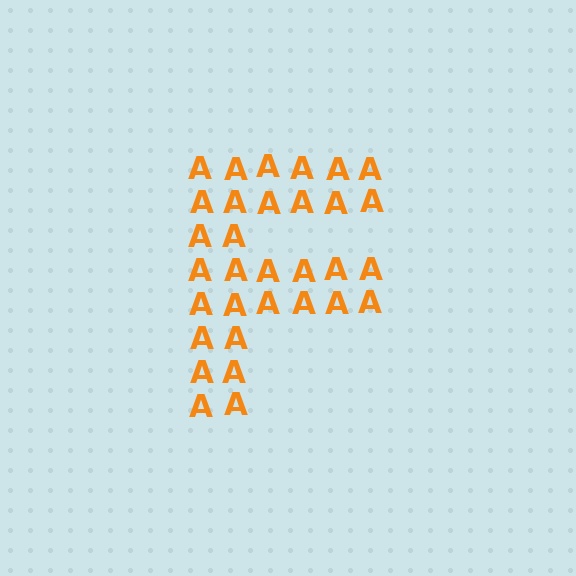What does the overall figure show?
The overall figure shows the letter F.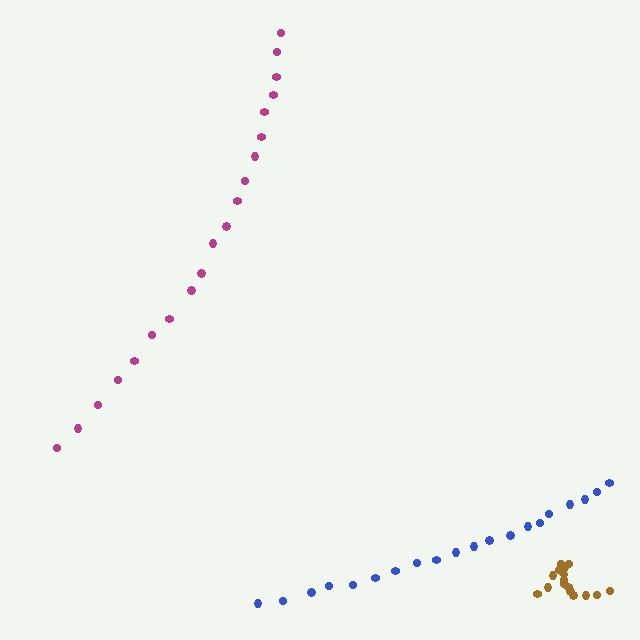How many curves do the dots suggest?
There are 3 distinct paths.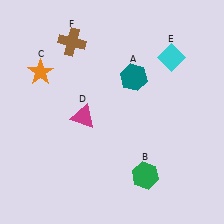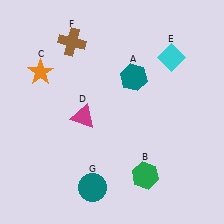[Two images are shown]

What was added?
A teal circle (G) was added in Image 2.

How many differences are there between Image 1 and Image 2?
There is 1 difference between the two images.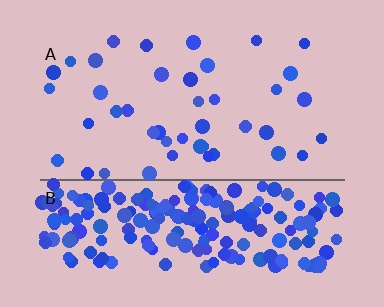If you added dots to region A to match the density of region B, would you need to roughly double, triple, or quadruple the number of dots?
Approximately quadruple.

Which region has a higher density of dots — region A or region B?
B (the bottom).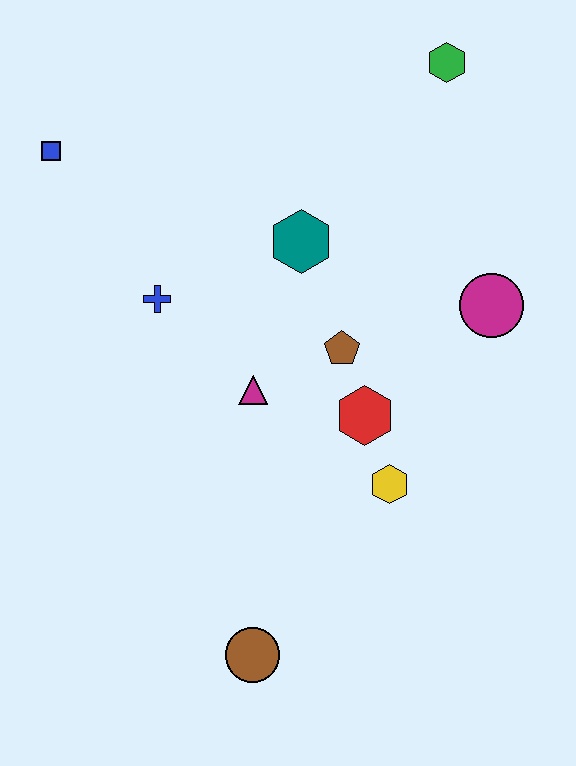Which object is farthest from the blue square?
The brown circle is farthest from the blue square.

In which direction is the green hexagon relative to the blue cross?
The green hexagon is to the right of the blue cross.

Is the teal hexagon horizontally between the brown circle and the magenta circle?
Yes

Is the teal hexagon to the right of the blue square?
Yes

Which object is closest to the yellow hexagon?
The red hexagon is closest to the yellow hexagon.